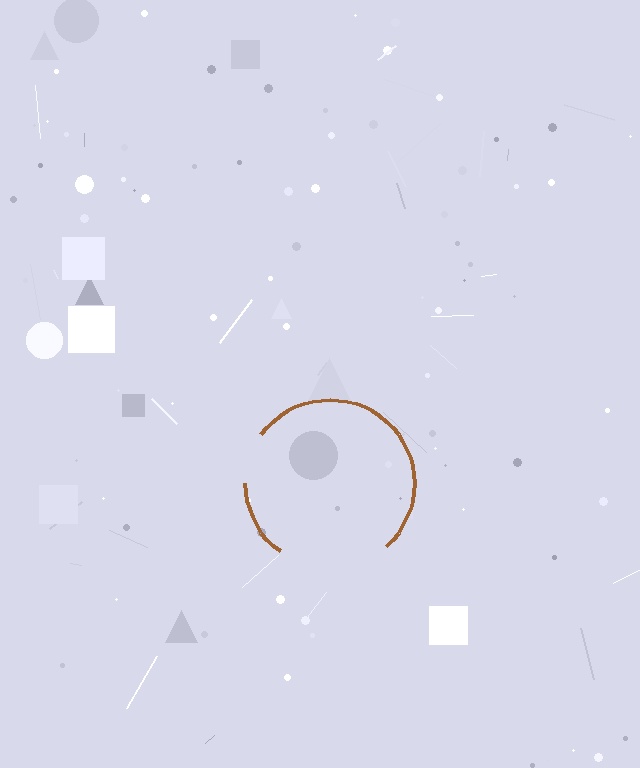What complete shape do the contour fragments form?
The contour fragments form a circle.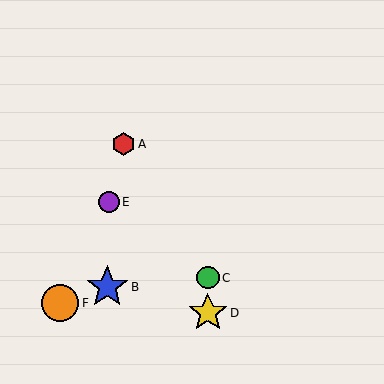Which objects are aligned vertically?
Objects C, D are aligned vertically.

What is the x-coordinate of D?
Object D is at x≈208.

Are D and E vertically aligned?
No, D is at x≈208 and E is at x≈109.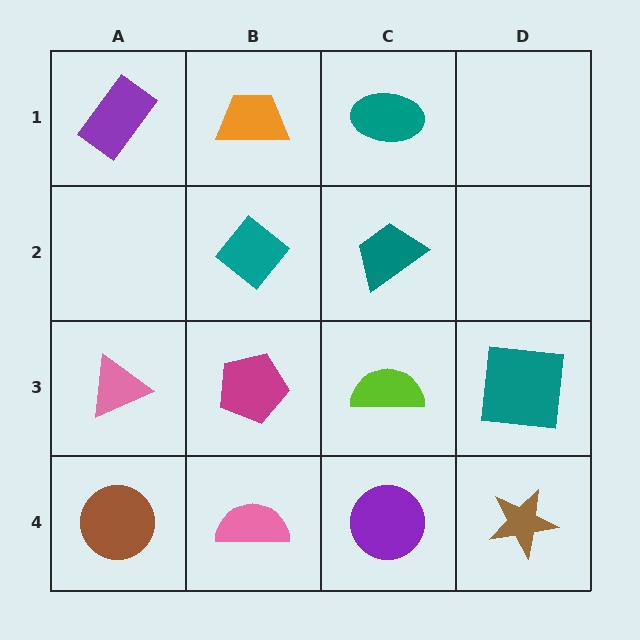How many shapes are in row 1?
3 shapes.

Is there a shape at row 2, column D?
No, that cell is empty.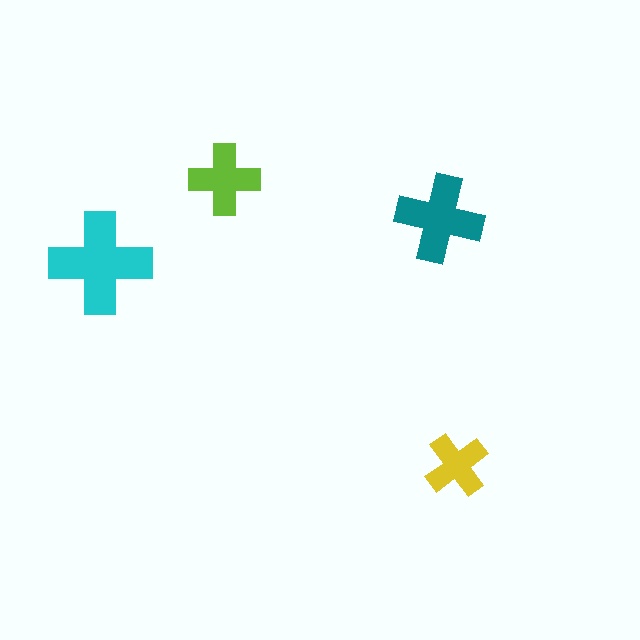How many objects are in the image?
There are 4 objects in the image.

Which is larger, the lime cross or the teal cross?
The teal one.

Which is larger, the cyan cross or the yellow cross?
The cyan one.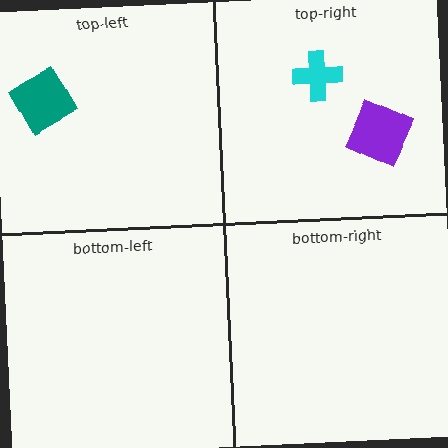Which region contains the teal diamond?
The top-left region.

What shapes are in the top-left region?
The teal diamond.